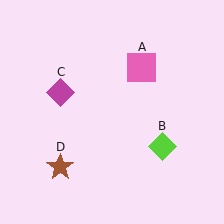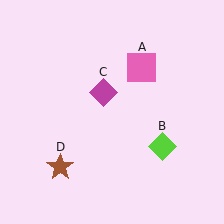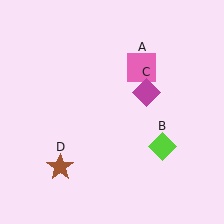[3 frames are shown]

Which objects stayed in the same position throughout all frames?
Pink square (object A) and lime diamond (object B) and brown star (object D) remained stationary.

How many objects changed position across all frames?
1 object changed position: magenta diamond (object C).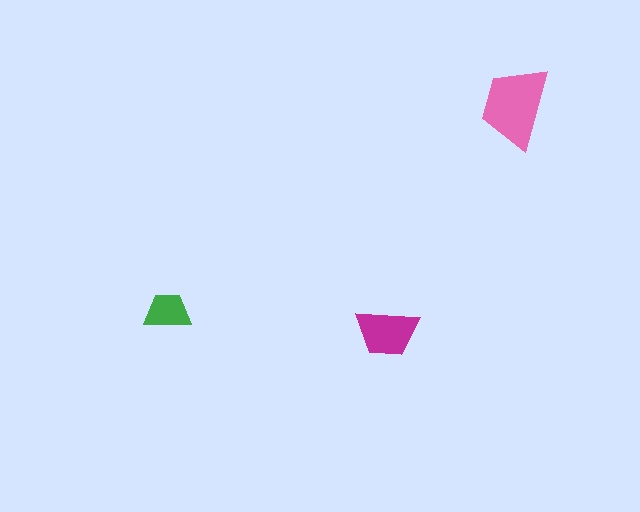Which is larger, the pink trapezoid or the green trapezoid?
The pink one.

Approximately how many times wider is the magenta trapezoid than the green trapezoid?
About 1.5 times wider.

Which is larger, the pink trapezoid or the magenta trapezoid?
The pink one.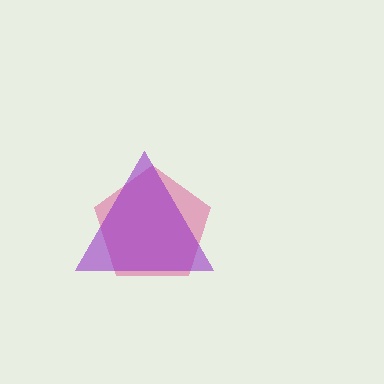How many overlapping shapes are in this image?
There are 2 overlapping shapes in the image.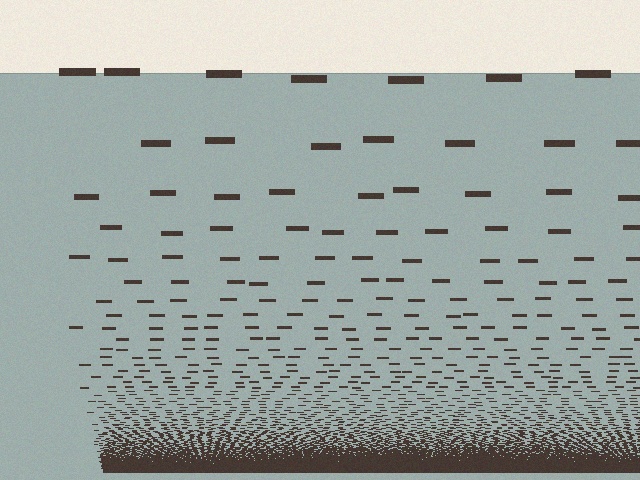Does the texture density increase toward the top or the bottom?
Density increases toward the bottom.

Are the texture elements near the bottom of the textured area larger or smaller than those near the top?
Smaller. The gradient is inverted — elements near the bottom are smaller and denser.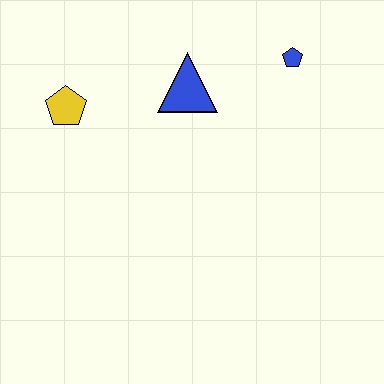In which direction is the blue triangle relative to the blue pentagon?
The blue triangle is to the left of the blue pentagon.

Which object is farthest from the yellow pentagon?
The blue pentagon is farthest from the yellow pentagon.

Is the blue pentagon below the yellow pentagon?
No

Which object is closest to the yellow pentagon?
The blue triangle is closest to the yellow pentagon.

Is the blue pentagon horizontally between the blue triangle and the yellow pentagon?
No